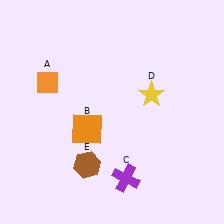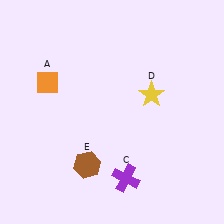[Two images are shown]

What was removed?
The orange square (B) was removed in Image 2.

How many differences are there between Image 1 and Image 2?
There is 1 difference between the two images.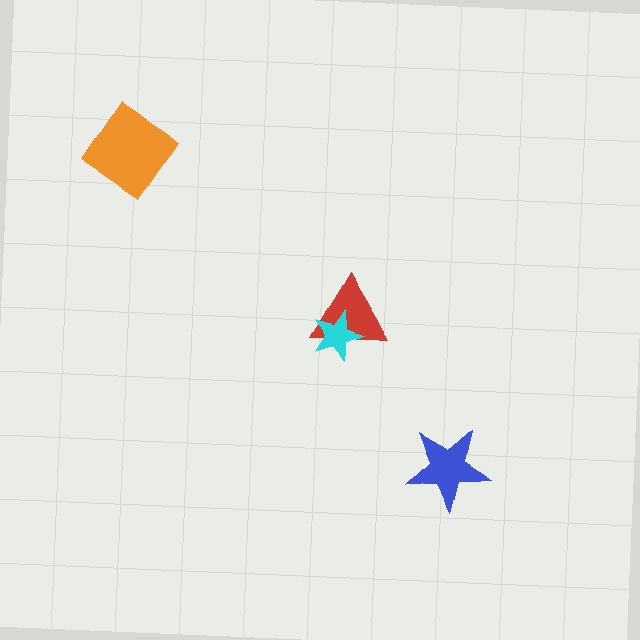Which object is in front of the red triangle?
The cyan star is in front of the red triangle.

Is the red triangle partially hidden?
Yes, it is partially covered by another shape.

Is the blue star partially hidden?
No, no other shape covers it.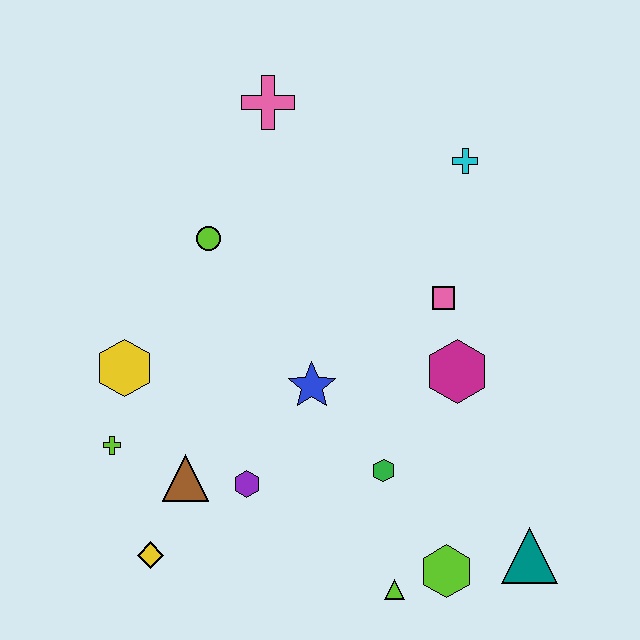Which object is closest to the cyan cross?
The pink square is closest to the cyan cross.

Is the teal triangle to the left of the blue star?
No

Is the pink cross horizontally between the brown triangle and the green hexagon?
Yes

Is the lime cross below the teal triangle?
No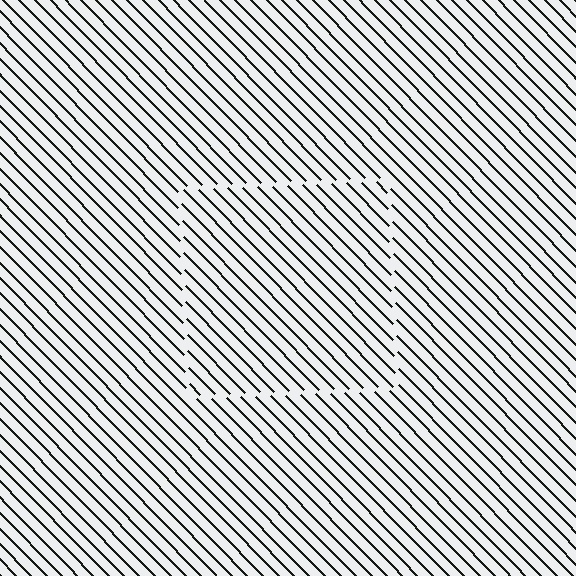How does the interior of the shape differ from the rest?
The interior of the shape contains the same grating, shifted by half a period — the contour is defined by the phase discontinuity where line-ends from the inner and outer gratings abut.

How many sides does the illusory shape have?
4 sides — the line-ends trace a square.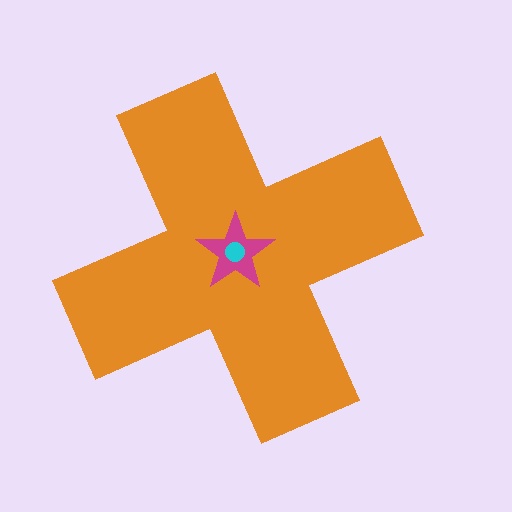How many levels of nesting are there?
3.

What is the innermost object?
The cyan circle.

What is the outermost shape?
The orange cross.